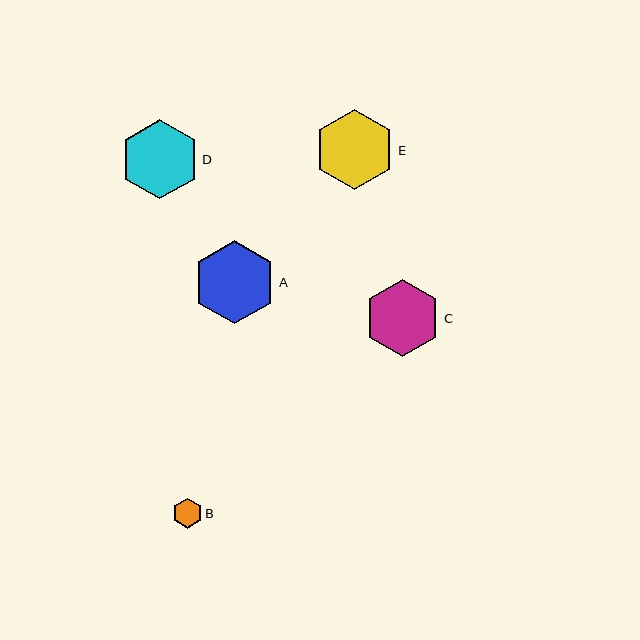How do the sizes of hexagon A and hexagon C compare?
Hexagon A and hexagon C are approximately the same size.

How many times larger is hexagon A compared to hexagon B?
Hexagon A is approximately 2.8 times the size of hexagon B.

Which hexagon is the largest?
Hexagon A is the largest with a size of approximately 83 pixels.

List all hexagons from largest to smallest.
From largest to smallest: A, E, D, C, B.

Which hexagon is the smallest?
Hexagon B is the smallest with a size of approximately 30 pixels.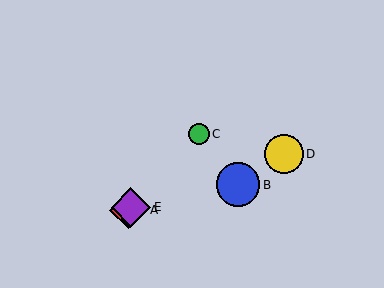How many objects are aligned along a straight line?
3 objects (A, C, E) are aligned along a straight line.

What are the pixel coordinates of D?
Object D is at (284, 154).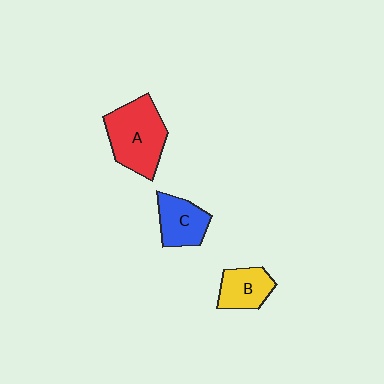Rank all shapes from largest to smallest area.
From largest to smallest: A (red), C (blue), B (yellow).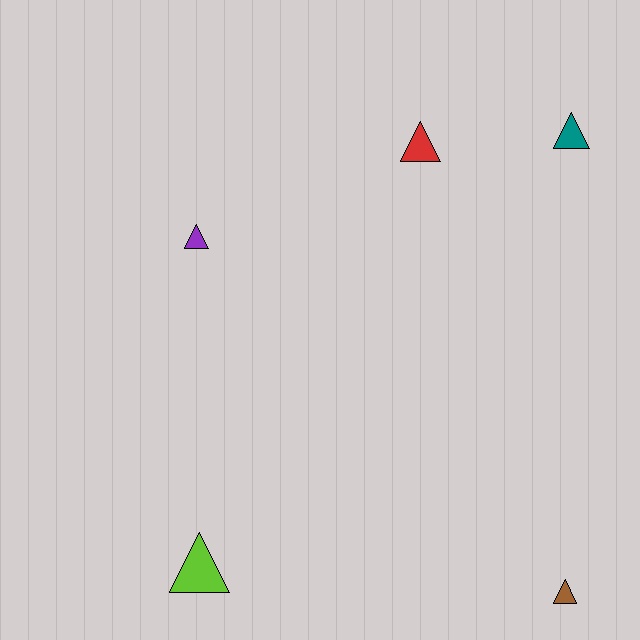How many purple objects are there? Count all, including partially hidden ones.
There is 1 purple object.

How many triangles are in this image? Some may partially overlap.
There are 5 triangles.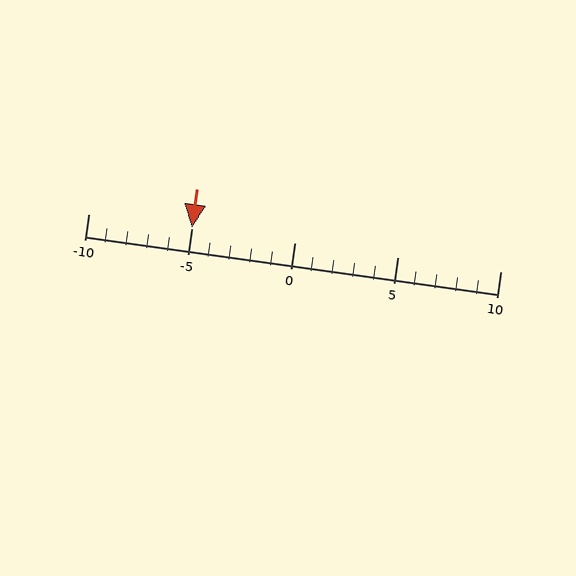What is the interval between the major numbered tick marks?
The major tick marks are spaced 5 units apart.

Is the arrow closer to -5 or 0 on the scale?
The arrow is closer to -5.